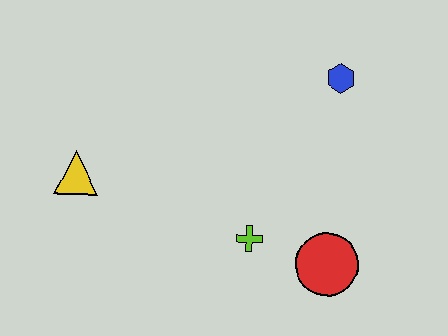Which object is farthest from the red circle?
The yellow triangle is farthest from the red circle.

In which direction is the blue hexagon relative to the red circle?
The blue hexagon is above the red circle.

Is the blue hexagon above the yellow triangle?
Yes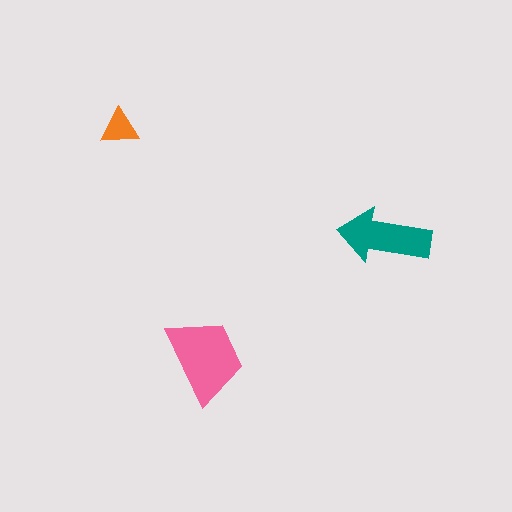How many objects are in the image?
There are 3 objects in the image.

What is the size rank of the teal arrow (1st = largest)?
2nd.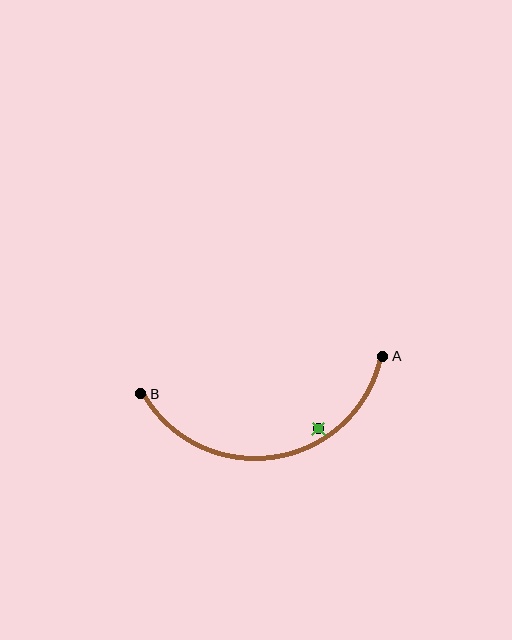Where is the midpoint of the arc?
The arc midpoint is the point on the curve farthest from the straight line joining A and B. It sits below that line.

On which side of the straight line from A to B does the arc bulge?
The arc bulges below the straight line connecting A and B.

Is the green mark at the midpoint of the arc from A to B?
No — the green mark does not lie on the arc at all. It sits slightly inside the curve.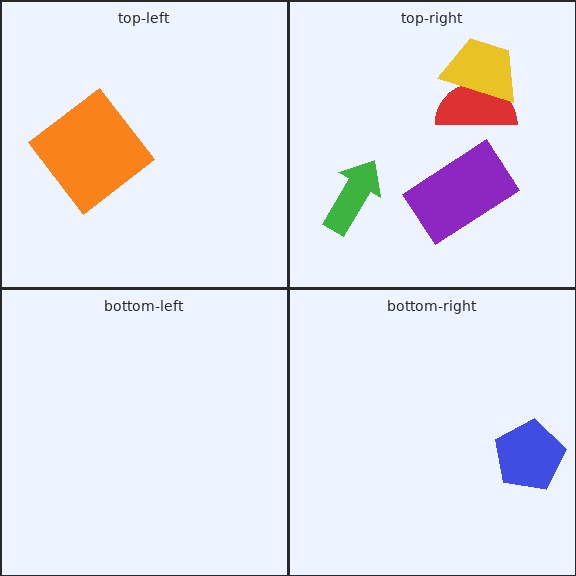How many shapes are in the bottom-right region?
1.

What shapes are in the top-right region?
The red semicircle, the yellow trapezoid, the purple rectangle, the green arrow.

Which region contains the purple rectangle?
The top-right region.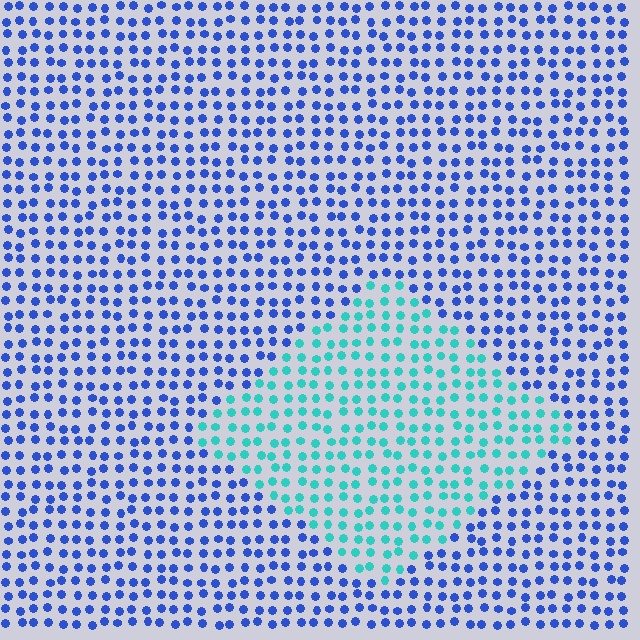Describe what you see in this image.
The image is filled with small blue elements in a uniform arrangement. A diamond-shaped region is visible where the elements are tinted to a slightly different hue, forming a subtle color boundary.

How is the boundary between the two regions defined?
The boundary is defined purely by a slight shift in hue (about 52 degrees). Spacing, size, and orientation are identical on both sides.